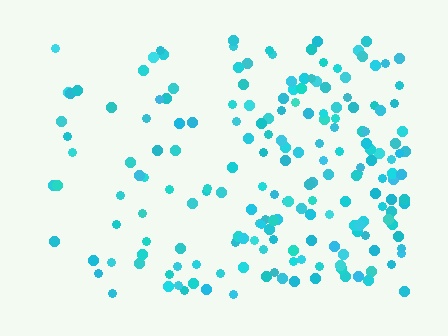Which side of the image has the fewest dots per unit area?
The left.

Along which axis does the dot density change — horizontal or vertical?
Horizontal.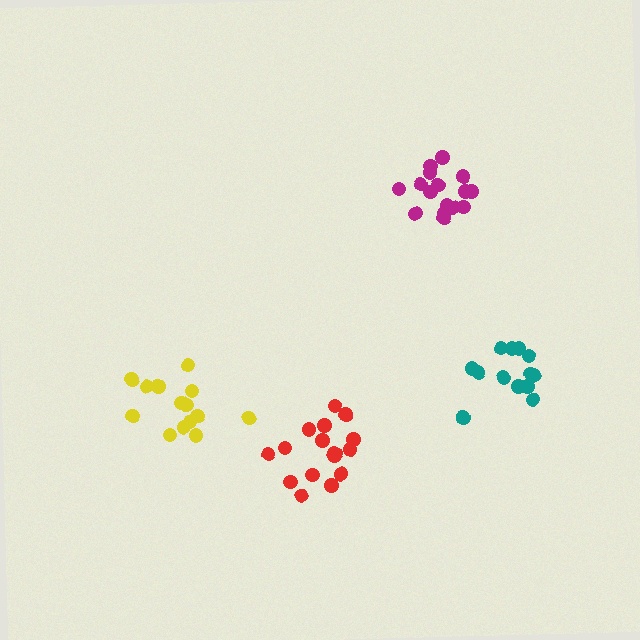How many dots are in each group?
Group 1: 16 dots, Group 2: 14 dots, Group 3: 13 dots, Group 4: 17 dots (60 total).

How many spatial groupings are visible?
There are 4 spatial groupings.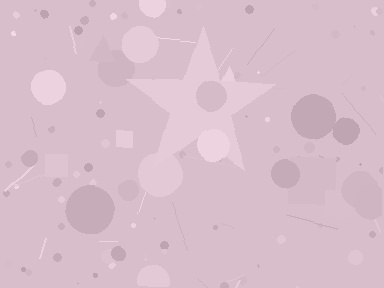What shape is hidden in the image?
A star is hidden in the image.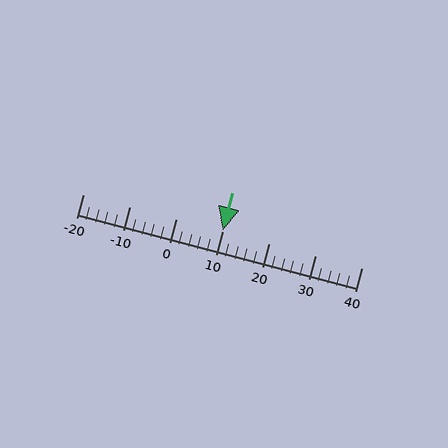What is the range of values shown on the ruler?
The ruler shows values from -20 to 40.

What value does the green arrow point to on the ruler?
The green arrow points to approximately 10.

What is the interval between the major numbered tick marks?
The major tick marks are spaced 10 units apart.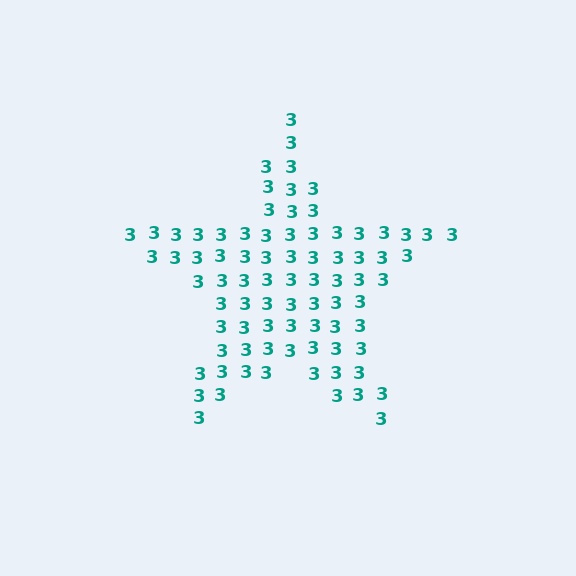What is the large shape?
The large shape is a star.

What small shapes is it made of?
It is made of small digit 3's.